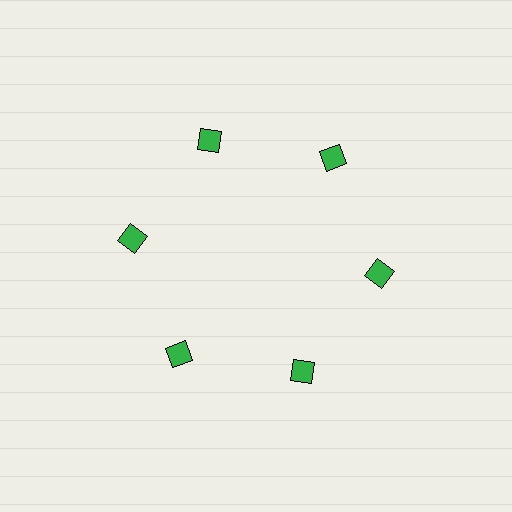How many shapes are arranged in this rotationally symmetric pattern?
There are 6 shapes, arranged in 6 groups of 1.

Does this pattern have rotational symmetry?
Yes, this pattern has 6-fold rotational symmetry. It looks the same after rotating 60 degrees around the center.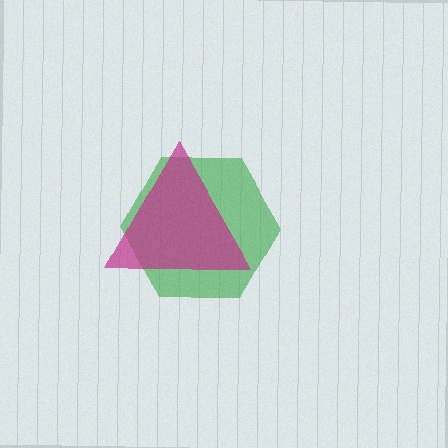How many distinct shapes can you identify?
There are 2 distinct shapes: a green hexagon, a magenta triangle.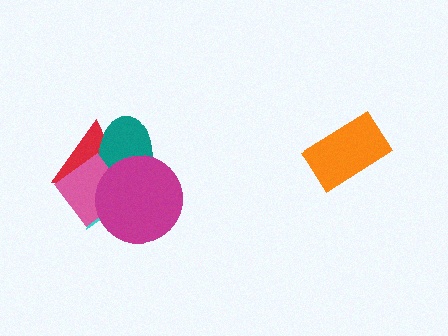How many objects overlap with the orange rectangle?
0 objects overlap with the orange rectangle.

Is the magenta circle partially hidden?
No, no other shape covers it.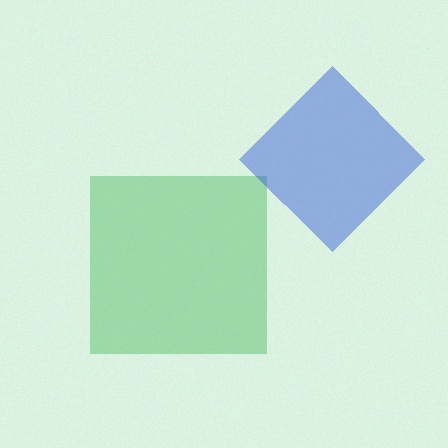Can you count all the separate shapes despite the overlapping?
Yes, there are 2 separate shapes.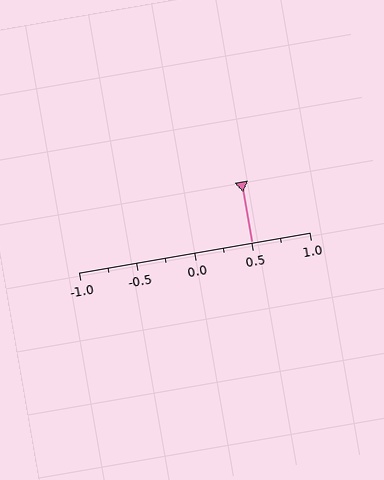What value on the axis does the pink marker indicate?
The marker indicates approximately 0.5.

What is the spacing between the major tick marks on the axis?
The major ticks are spaced 0.5 apart.